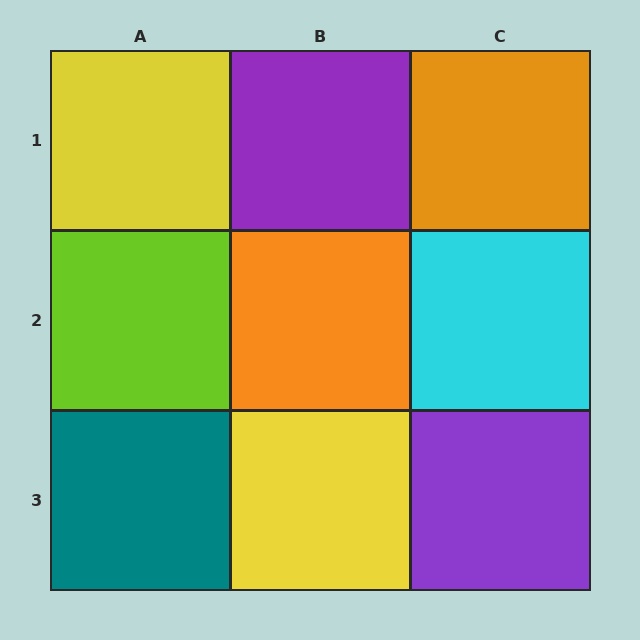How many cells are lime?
1 cell is lime.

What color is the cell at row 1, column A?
Yellow.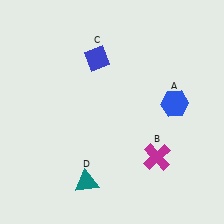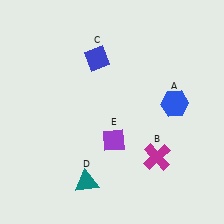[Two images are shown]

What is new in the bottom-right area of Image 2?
A purple diamond (E) was added in the bottom-right area of Image 2.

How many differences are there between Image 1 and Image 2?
There is 1 difference between the two images.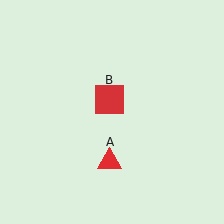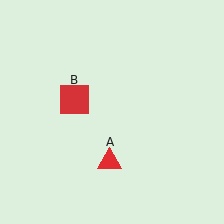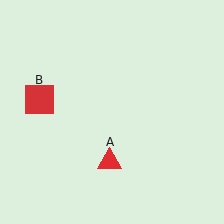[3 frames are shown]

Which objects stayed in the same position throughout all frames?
Red triangle (object A) remained stationary.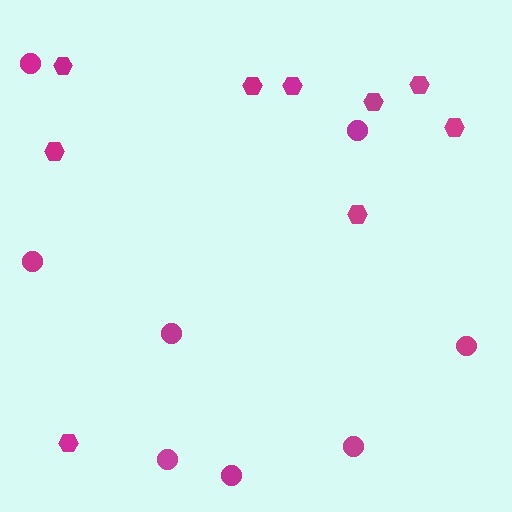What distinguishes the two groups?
There are 2 groups: one group of hexagons (9) and one group of circles (8).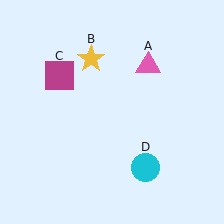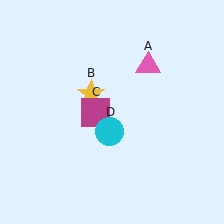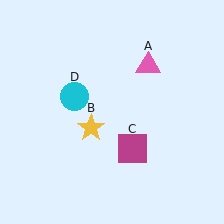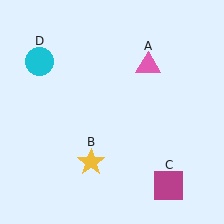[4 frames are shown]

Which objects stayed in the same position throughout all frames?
Pink triangle (object A) remained stationary.